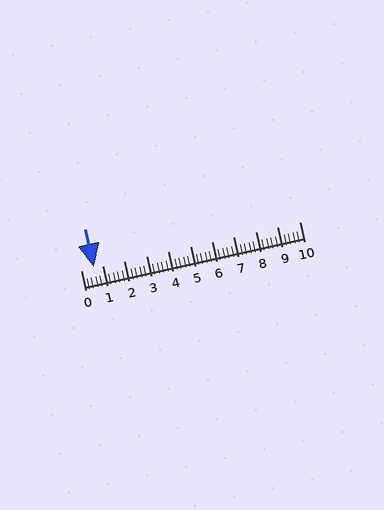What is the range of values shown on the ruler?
The ruler shows values from 0 to 10.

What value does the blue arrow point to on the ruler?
The blue arrow points to approximately 0.6.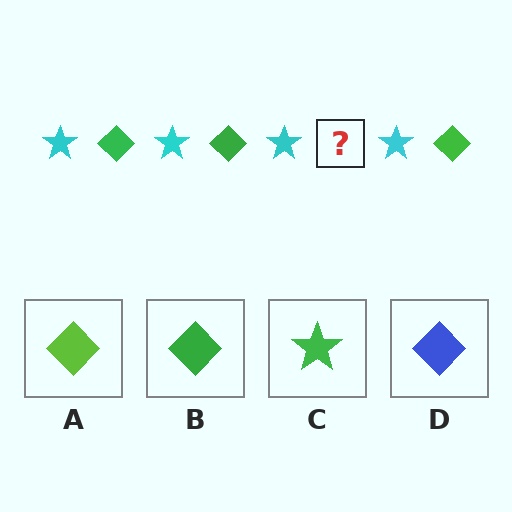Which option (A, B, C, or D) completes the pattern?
B.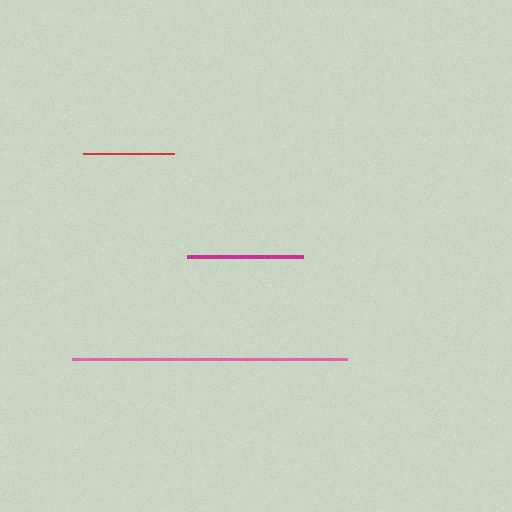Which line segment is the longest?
The pink line is the longest at approximately 275 pixels.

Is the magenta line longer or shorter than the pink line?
The pink line is longer than the magenta line.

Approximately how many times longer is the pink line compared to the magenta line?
The pink line is approximately 2.4 times the length of the magenta line.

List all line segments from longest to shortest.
From longest to shortest: pink, magenta, red.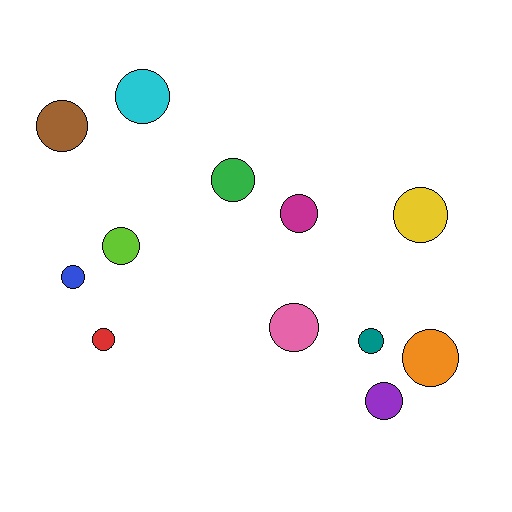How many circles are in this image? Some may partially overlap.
There are 12 circles.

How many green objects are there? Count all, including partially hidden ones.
There is 1 green object.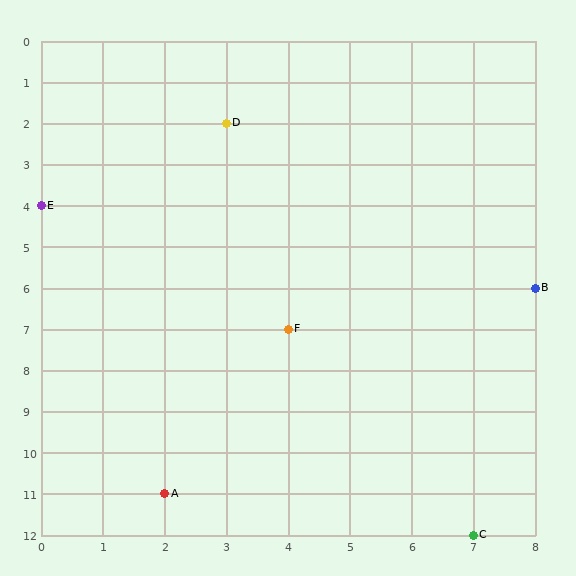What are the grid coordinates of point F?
Point F is at grid coordinates (4, 7).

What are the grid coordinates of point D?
Point D is at grid coordinates (3, 2).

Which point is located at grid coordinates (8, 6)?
Point B is at (8, 6).